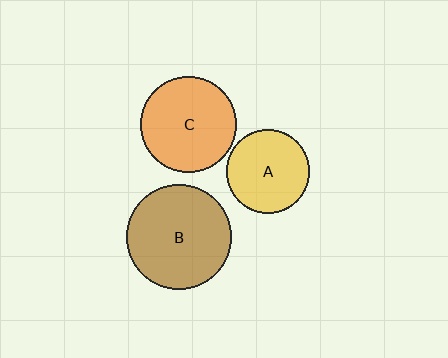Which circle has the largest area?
Circle B (brown).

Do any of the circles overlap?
No, none of the circles overlap.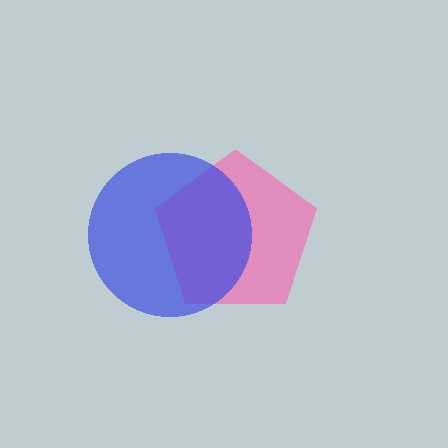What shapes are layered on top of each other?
The layered shapes are: a pink pentagon, a blue circle.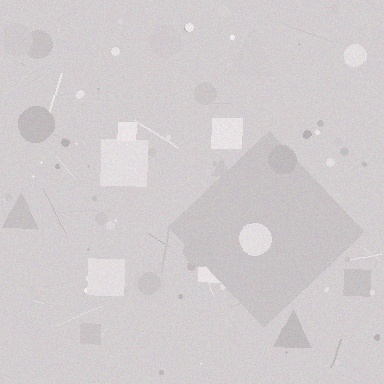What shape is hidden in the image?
A diamond is hidden in the image.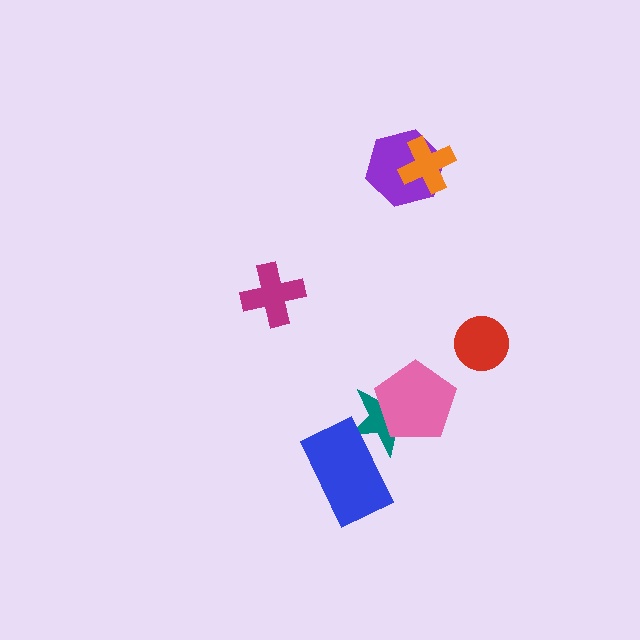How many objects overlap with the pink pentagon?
1 object overlaps with the pink pentagon.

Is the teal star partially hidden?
Yes, it is partially covered by another shape.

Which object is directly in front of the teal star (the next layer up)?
The blue rectangle is directly in front of the teal star.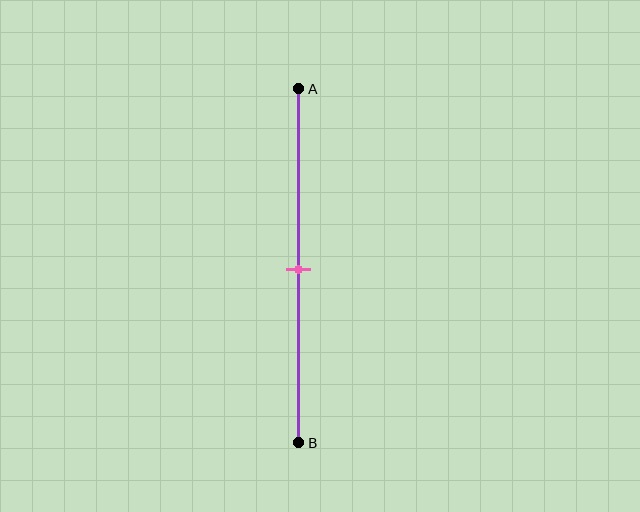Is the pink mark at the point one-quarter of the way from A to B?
No, the mark is at about 50% from A, not at the 25% one-quarter point.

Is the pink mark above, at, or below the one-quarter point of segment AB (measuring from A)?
The pink mark is below the one-quarter point of segment AB.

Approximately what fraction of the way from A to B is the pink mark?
The pink mark is approximately 50% of the way from A to B.